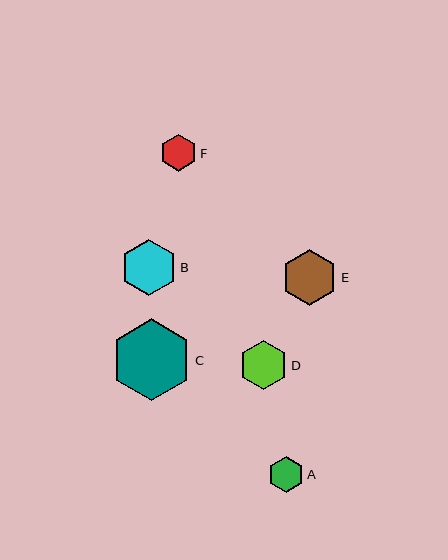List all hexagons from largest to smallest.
From largest to smallest: C, E, B, D, F, A.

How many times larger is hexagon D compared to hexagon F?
Hexagon D is approximately 1.3 times the size of hexagon F.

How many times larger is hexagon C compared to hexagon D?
Hexagon C is approximately 1.7 times the size of hexagon D.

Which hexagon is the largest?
Hexagon C is the largest with a size of approximately 82 pixels.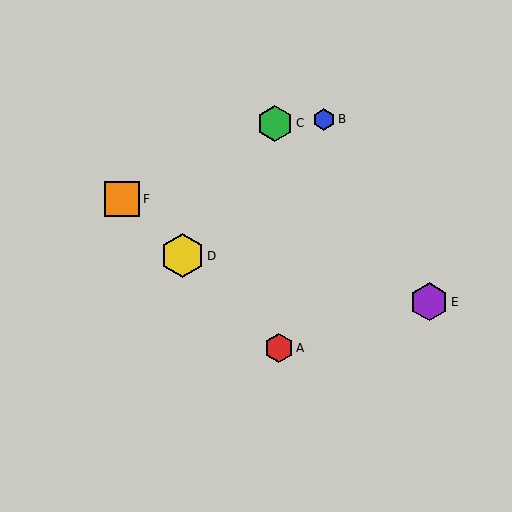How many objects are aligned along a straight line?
3 objects (A, D, F) are aligned along a straight line.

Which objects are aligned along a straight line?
Objects A, D, F are aligned along a straight line.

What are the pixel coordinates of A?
Object A is at (279, 348).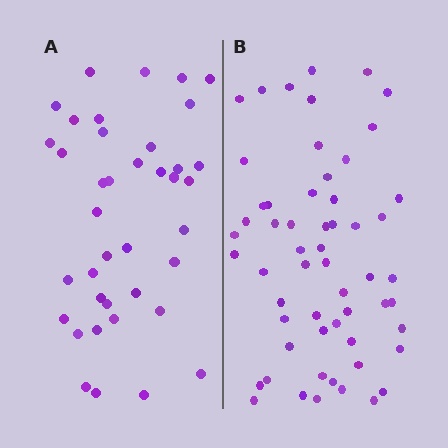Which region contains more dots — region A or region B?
Region B (the right region) has more dots.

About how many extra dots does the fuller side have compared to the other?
Region B has approximately 20 more dots than region A.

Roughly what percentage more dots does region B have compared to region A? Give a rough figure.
About 45% more.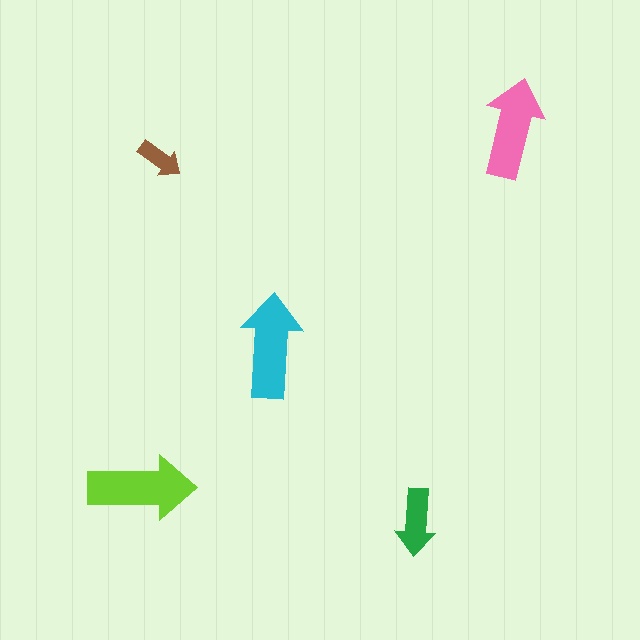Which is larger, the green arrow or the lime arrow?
The lime one.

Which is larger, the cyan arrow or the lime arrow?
The lime one.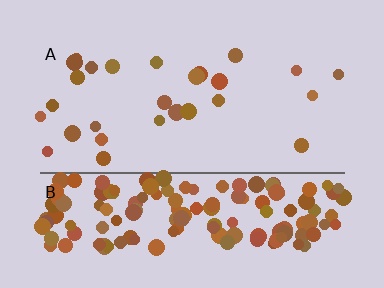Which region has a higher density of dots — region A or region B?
B (the bottom).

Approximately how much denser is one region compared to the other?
Approximately 6.5× — region B over region A.